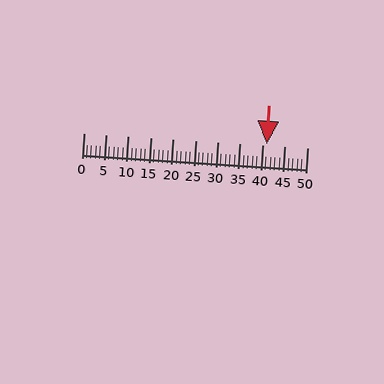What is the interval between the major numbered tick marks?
The major tick marks are spaced 5 units apart.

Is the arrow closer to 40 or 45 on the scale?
The arrow is closer to 40.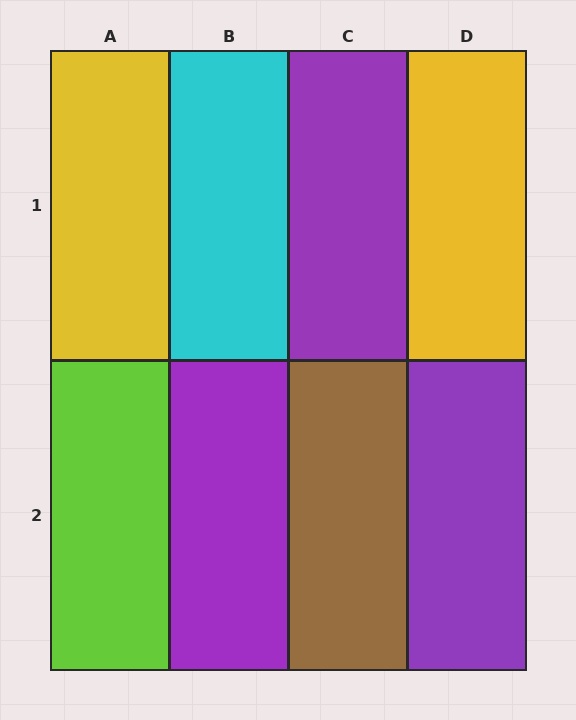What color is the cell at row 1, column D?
Yellow.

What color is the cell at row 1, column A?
Yellow.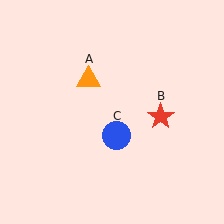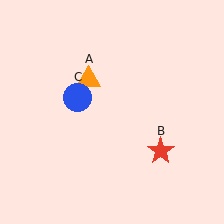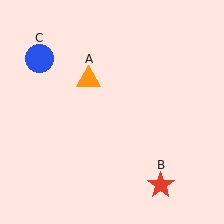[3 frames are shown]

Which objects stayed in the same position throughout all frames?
Orange triangle (object A) remained stationary.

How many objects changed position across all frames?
2 objects changed position: red star (object B), blue circle (object C).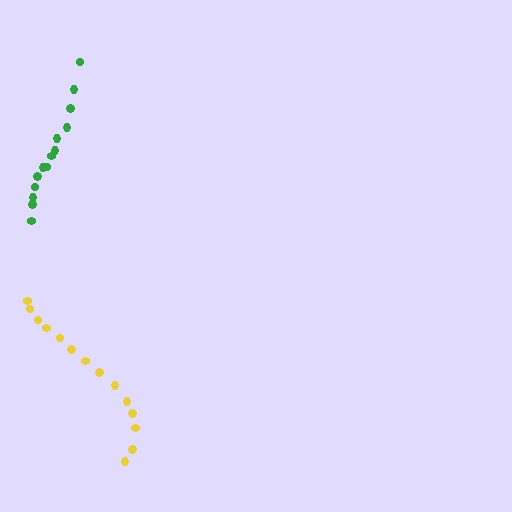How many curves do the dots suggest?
There are 2 distinct paths.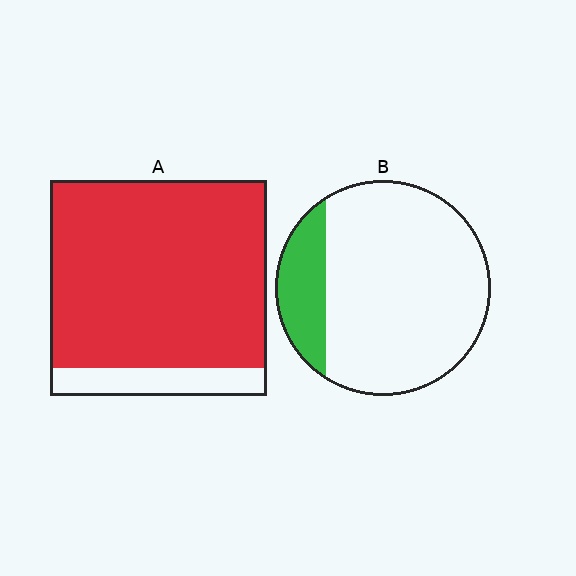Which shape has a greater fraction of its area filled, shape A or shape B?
Shape A.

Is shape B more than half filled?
No.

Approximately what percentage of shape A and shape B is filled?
A is approximately 85% and B is approximately 20%.